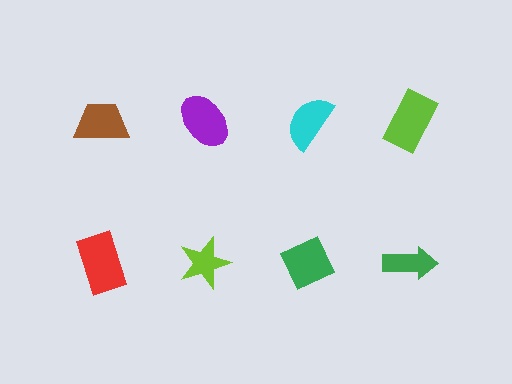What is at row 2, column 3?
A green diamond.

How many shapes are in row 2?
4 shapes.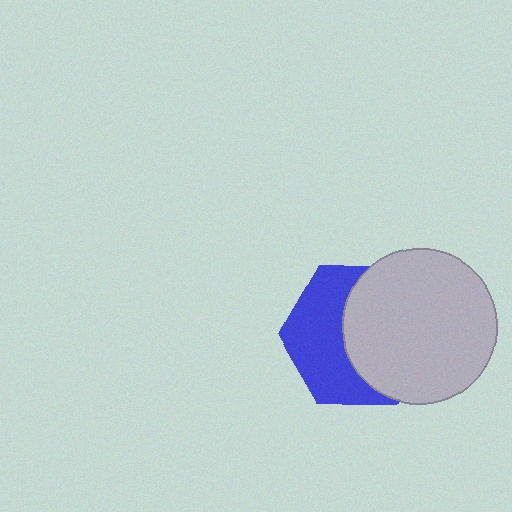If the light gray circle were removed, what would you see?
You would see the complete blue hexagon.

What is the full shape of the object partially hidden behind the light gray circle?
The partially hidden object is a blue hexagon.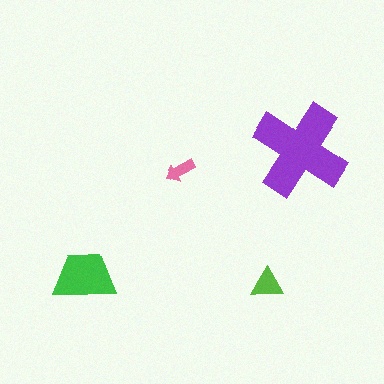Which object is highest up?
The purple cross is topmost.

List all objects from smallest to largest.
The pink arrow, the lime triangle, the green trapezoid, the purple cross.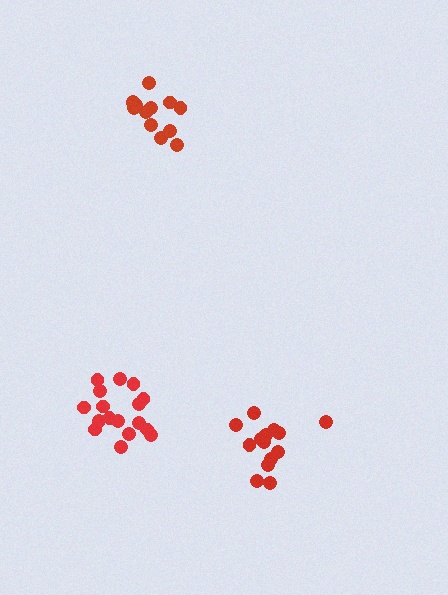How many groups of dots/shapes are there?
There are 3 groups.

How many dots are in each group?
Group 1: 17 dots, Group 2: 14 dots, Group 3: 13 dots (44 total).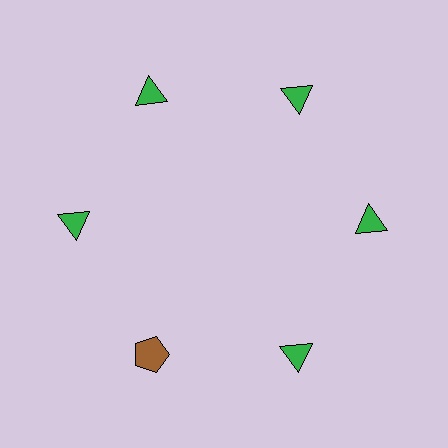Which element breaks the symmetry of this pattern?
The brown pentagon at roughly the 7 o'clock position breaks the symmetry. All other shapes are green triangles.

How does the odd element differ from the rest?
It differs in both color (brown instead of green) and shape (pentagon instead of triangle).